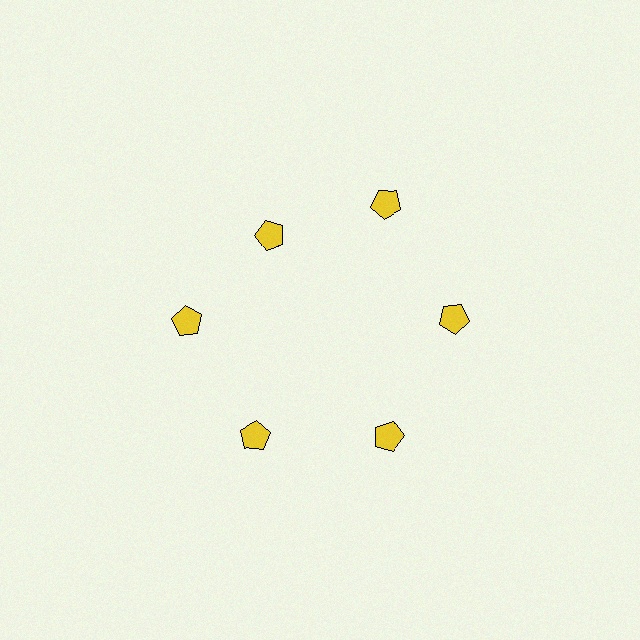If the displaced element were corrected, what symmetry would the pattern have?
It would have 6-fold rotational symmetry — the pattern would map onto itself every 60 degrees.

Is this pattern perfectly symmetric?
No. The 6 yellow pentagons are arranged in a ring, but one element near the 11 o'clock position is pulled inward toward the center, breaking the 6-fold rotational symmetry.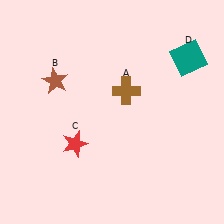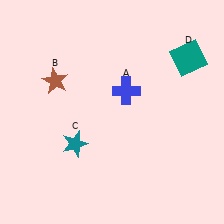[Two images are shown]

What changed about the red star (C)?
In Image 1, C is red. In Image 2, it changed to teal.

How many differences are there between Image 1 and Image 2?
There are 2 differences between the two images.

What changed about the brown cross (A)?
In Image 1, A is brown. In Image 2, it changed to blue.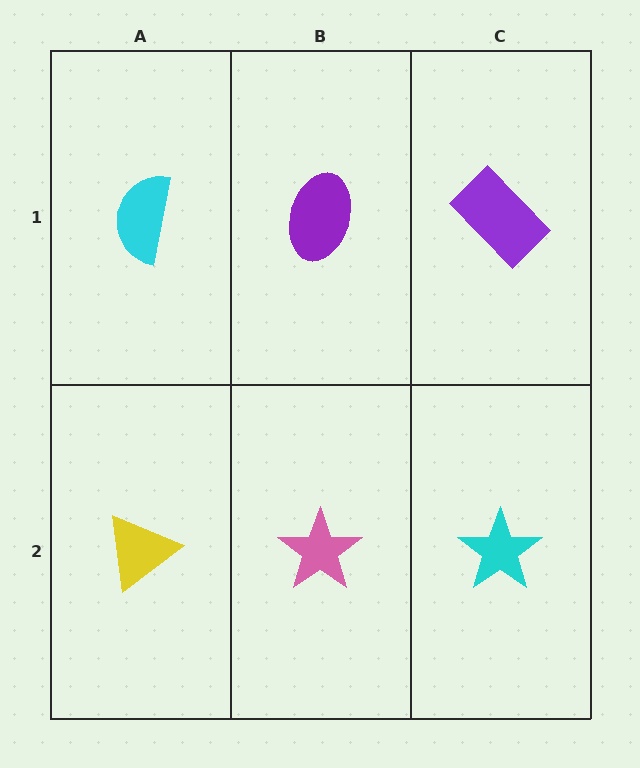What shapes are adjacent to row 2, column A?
A cyan semicircle (row 1, column A), a pink star (row 2, column B).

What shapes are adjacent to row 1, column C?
A cyan star (row 2, column C), a purple ellipse (row 1, column B).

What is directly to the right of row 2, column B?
A cyan star.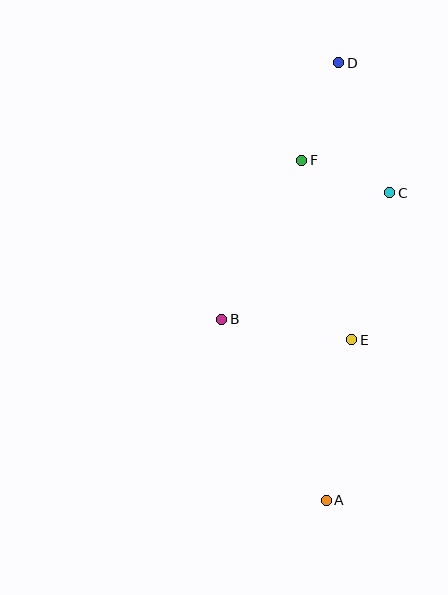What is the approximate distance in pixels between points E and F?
The distance between E and F is approximately 186 pixels.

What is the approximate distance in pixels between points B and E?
The distance between B and E is approximately 132 pixels.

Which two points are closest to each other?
Points C and F are closest to each other.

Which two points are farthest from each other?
Points A and D are farthest from each other.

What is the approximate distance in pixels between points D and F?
The distance between D and F is approximately 105 pixels.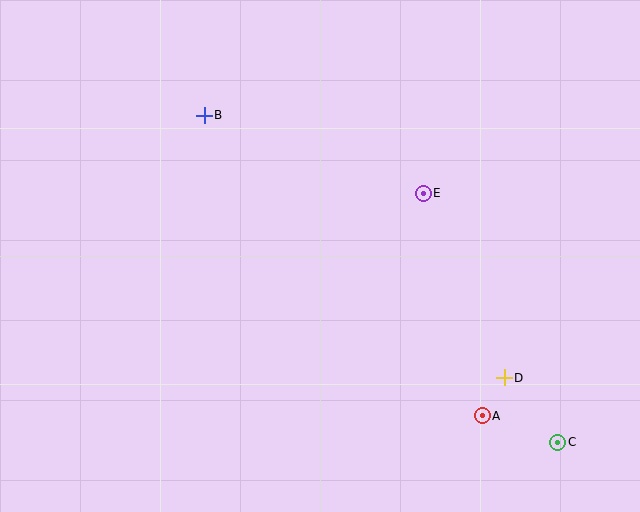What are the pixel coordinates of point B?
Point B is at (204, 115).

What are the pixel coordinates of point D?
Point D is at (504, 378).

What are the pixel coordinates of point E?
Point E is at (423, 193).